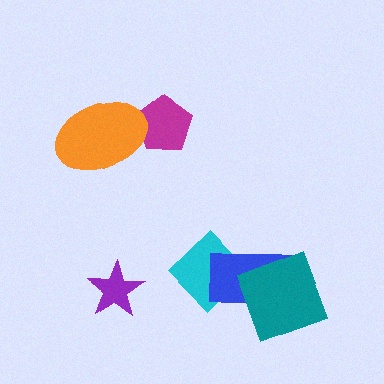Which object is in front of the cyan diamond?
The blue rectangle is in front of the cyan diamond.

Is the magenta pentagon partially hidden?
Yes, it is partially covered by another shape.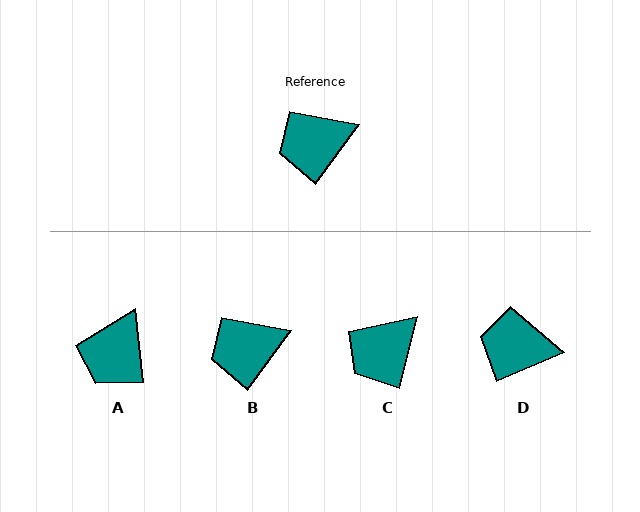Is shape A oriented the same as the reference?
No, it is off by about 42 degrees.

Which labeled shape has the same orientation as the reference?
B.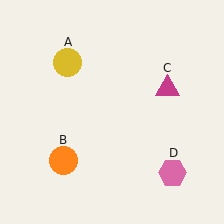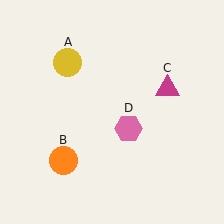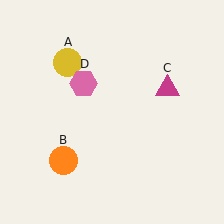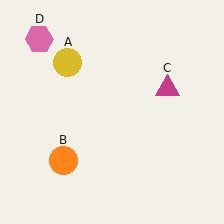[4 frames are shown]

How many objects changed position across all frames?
1 object changed position: pink hexagon (object D).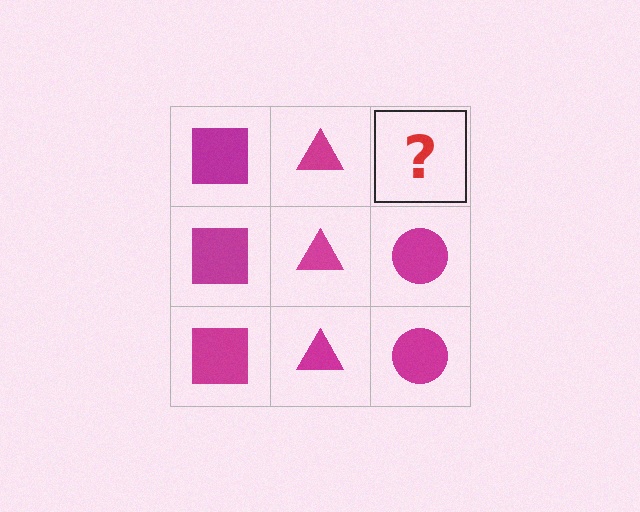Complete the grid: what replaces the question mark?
The question mark should be replaced with a magenta circle.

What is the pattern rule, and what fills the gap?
The rule is that each column has a consistent shape. The gap should be filled with a magenta circle.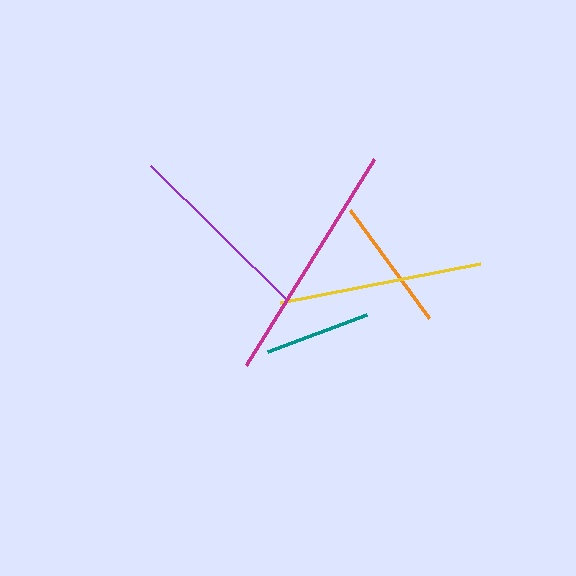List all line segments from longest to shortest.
From longest to shortest: magenta, yellow, purple, orange, teal.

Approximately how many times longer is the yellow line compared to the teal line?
The yellow line is approximately 1.9 times the length of the teal line.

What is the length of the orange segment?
The orange segment is approximately 134 pixels long.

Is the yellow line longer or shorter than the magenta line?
The magenta line is longer than the yellow line.